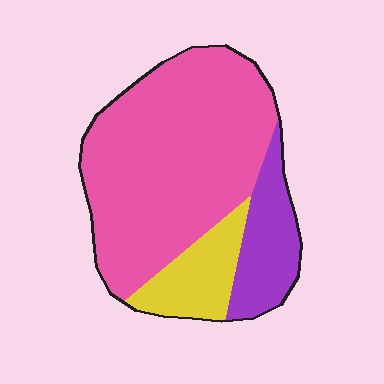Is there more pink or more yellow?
Pink.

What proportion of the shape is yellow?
Yellow covers around 15% of the shape.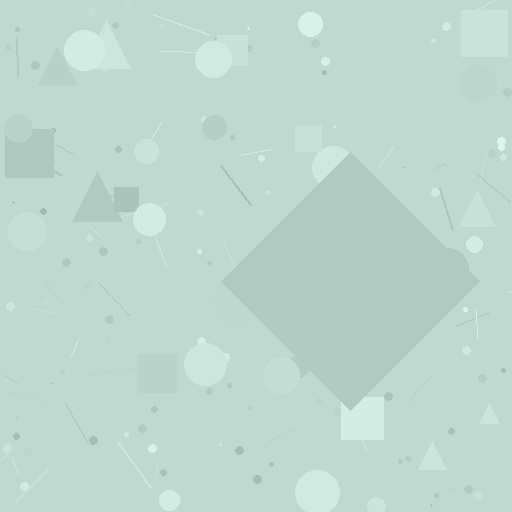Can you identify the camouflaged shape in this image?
The camouflaged shape is a diamond.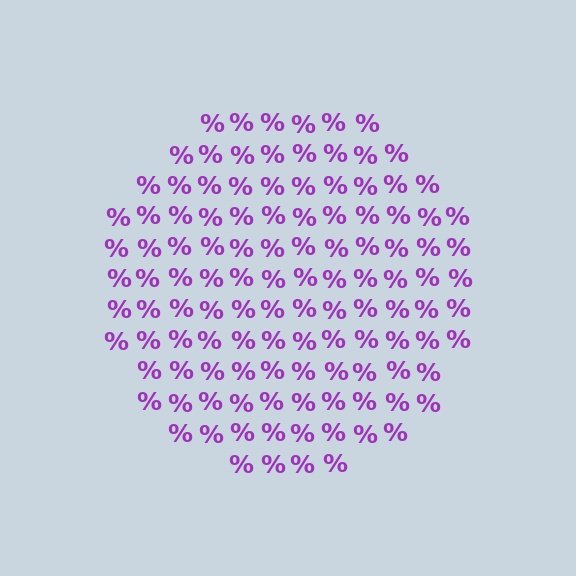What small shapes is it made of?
It is made of small percent signs.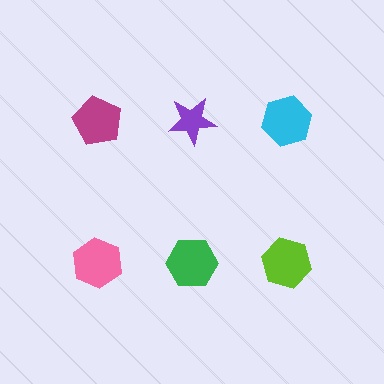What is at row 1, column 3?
A cyan hexagon.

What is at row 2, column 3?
A lime hexagon.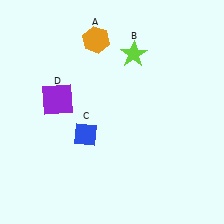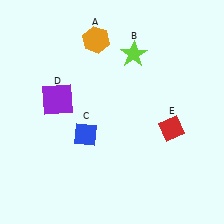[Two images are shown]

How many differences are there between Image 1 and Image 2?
There is 1 difference between the two images.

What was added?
A red diamond (E) was added in Image 2.